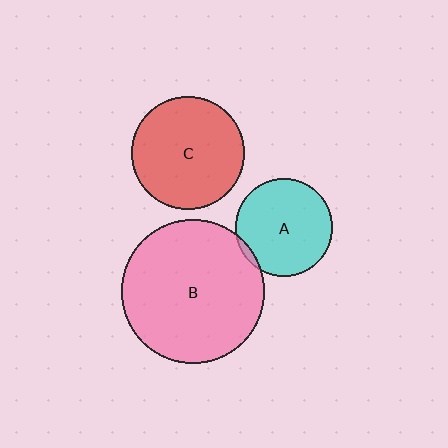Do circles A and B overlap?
Yes.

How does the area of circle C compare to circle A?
Approximately 1.3 times.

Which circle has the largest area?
Circle B (pink).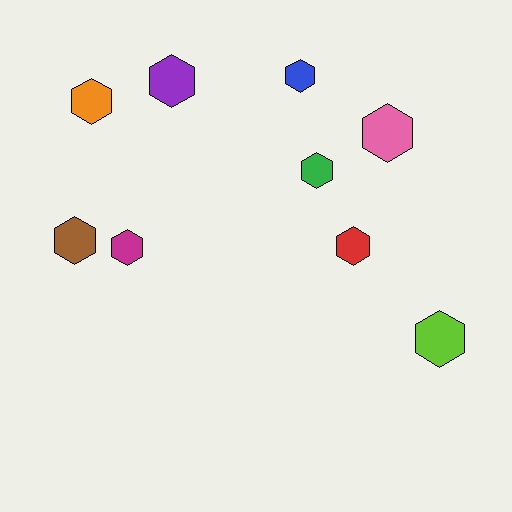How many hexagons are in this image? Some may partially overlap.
There are 9 hexagons.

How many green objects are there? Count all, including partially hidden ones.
There is 1 green object.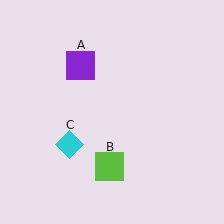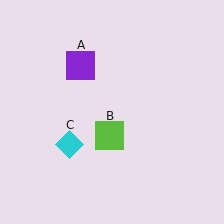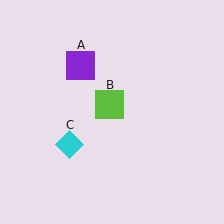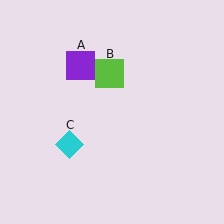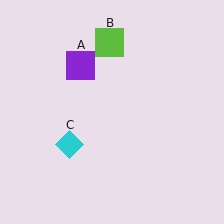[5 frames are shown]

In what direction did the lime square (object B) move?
The lime square (object B) moved up.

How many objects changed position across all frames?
1 object changed position: lime square (object B).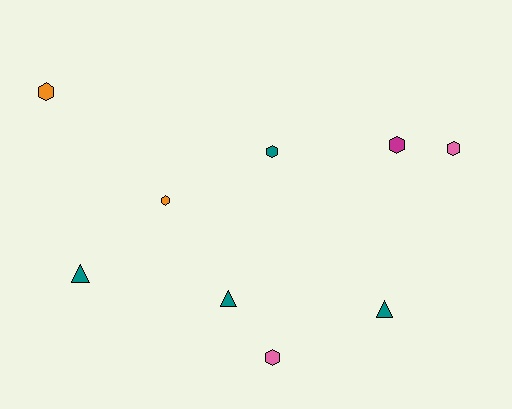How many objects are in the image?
There are 9 objects.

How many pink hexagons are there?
There are 2 pink hexagons.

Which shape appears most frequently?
Hexagon, with 6 objects.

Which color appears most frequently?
Teal, with 4 objects.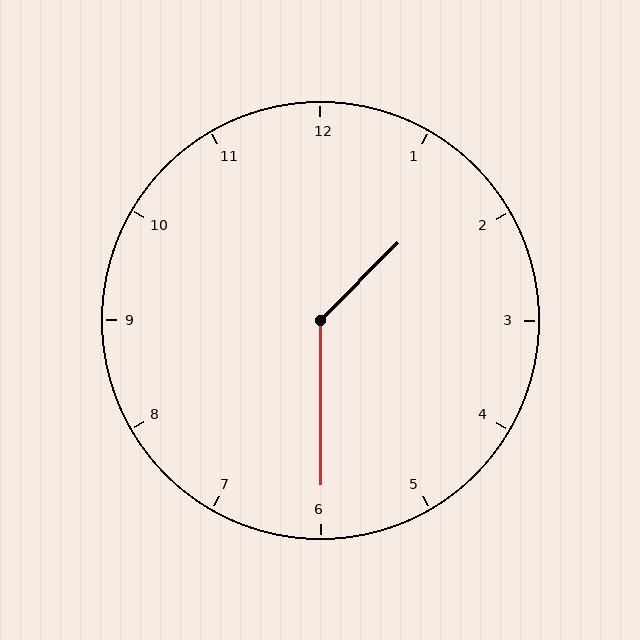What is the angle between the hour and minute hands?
Approximately 135 degrees.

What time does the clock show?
1:30.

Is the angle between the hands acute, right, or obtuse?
It is obtuse.